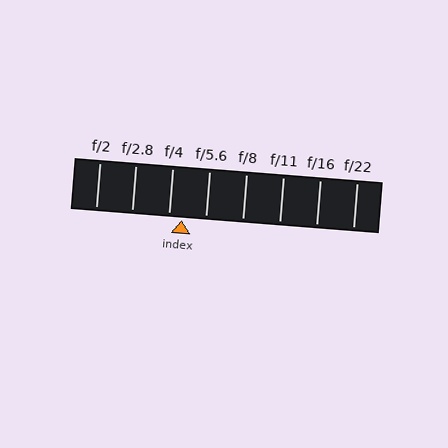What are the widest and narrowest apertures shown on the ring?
The widest aperture shown is f/2 and the narrowest is f/22.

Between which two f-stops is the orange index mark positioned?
The index mark is between f/4 and f/5.6.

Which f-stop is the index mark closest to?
The index mark is closest to f/4.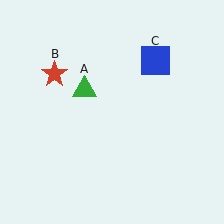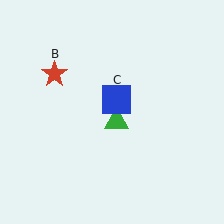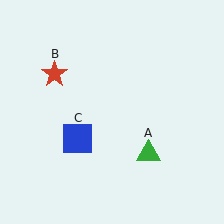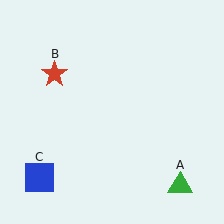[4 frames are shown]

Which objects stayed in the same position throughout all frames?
Red star (object B) remained stationary.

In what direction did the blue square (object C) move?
The blue square (object C) moved down and to the left.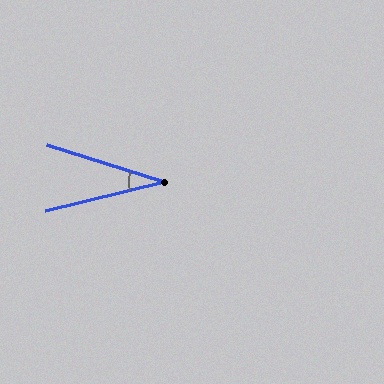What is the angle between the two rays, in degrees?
Approximately 31 degrees.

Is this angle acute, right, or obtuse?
It is acute.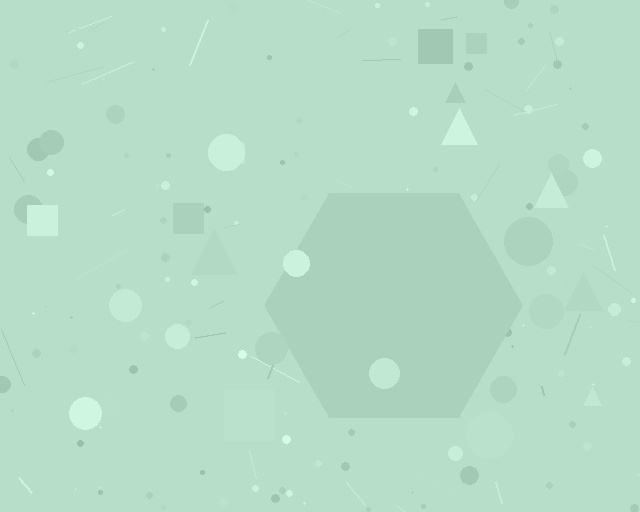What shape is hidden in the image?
A hexagon is hidden in the image.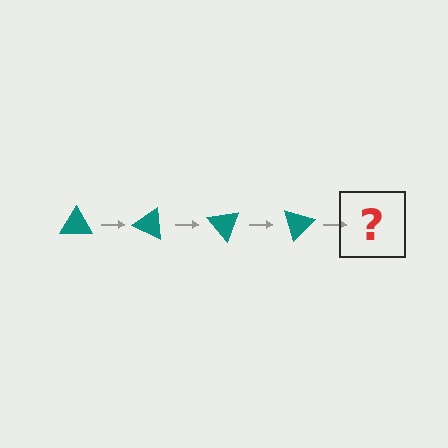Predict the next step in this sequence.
The next step is a teal triangle rotated 100 degrees.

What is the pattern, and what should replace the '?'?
The pattern is that the triangle rotates 25 degrees each step. The '?' should be a teal triangle rotated 100 degrees.